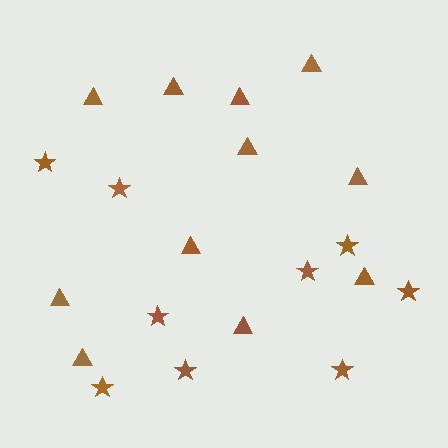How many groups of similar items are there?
There are 2 groups: one group of triangles (11) and one group of stars (9).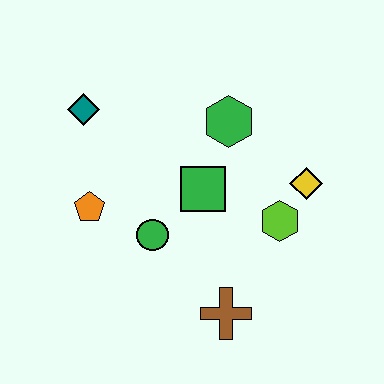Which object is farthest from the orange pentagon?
The yellow diamond is farthest from the orange pentagon.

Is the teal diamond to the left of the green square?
Yes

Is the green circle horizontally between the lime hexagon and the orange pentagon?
Yes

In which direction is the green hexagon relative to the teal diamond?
The green hexagon is to the right of the teal diamond.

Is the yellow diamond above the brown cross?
Yes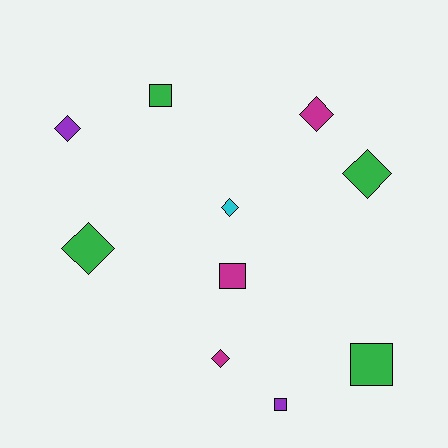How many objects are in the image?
There are 10 objects.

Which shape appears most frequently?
Diamond, with 6 objects.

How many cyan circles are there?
There are no cyan circles.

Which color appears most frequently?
Green, with 4 objects.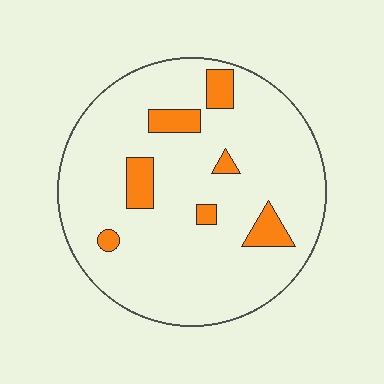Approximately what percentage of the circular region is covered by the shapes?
Approximately 10%.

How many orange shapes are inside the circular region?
7.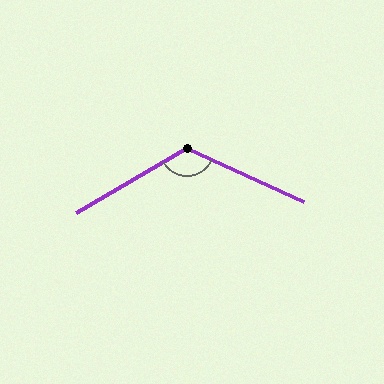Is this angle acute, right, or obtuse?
It is obtuse.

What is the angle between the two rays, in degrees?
Approximately 125 degrees.